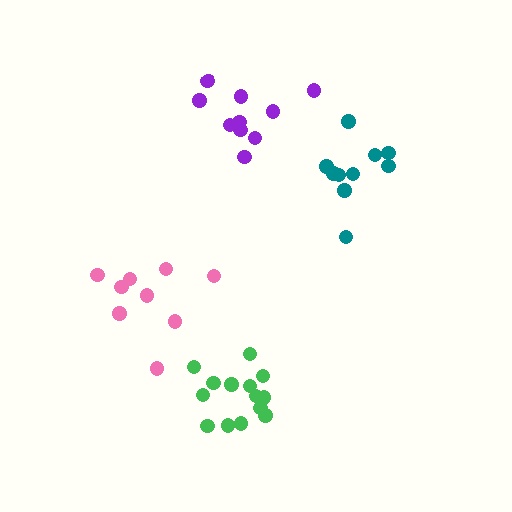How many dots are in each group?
Group 1: 9 dots, Group 2: 14 dots, Group 3: 10 dots, Group 4: 10 dots (43 total).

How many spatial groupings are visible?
There are 4 spatial groupings.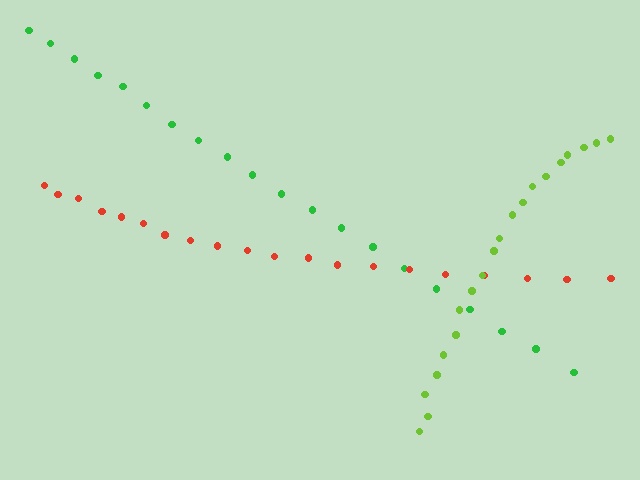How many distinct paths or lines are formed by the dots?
There are 3 distinct paths.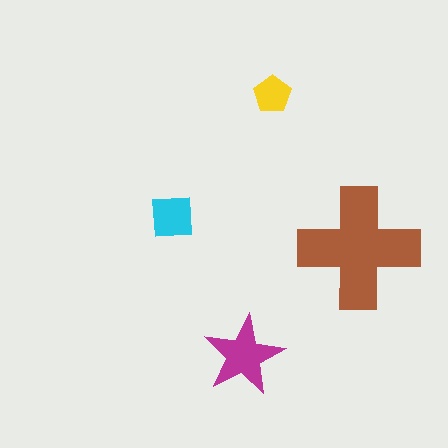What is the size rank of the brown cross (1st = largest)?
1st.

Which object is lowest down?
The magenta star is bottommost.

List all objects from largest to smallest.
The brown cross, the magenta star, the cyan square, the yellow pentagon.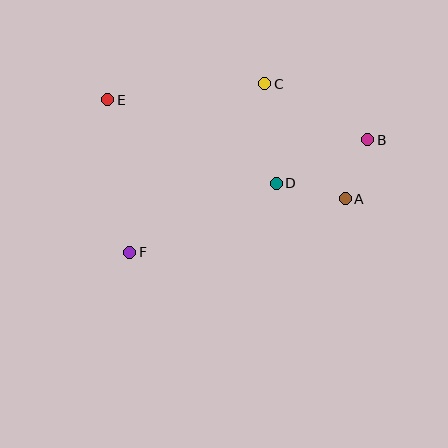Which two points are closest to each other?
Points A and B are closest to each other.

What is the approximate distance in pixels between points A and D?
The distance between A and D is approximately 71 pixels.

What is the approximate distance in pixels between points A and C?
The distance between A and C is approximately 140 pixels.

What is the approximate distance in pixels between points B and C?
The distance between B and C is approximately 117 pixels.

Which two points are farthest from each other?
Points B and F are farthest from each other.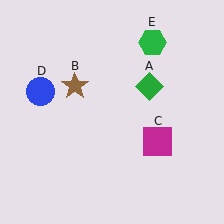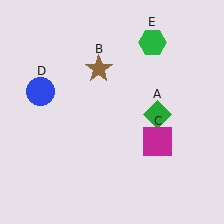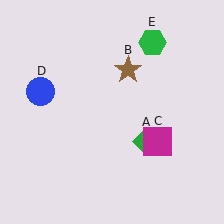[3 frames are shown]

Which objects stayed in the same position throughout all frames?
Magenta square (object C) and blue circle (object D) and green hexagon (object E) remained stationary.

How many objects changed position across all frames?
2 objects changed position: green diamond (object A), brown star (object B).